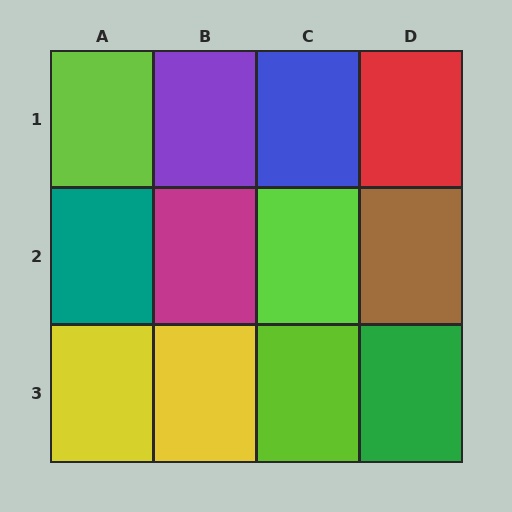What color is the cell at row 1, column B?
Purple.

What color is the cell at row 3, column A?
Yellow.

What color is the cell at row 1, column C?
Blue.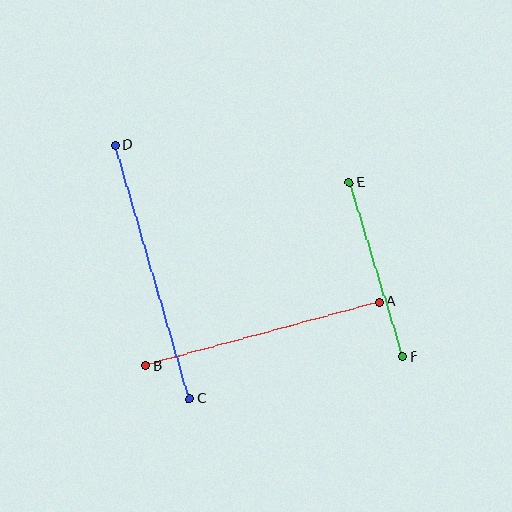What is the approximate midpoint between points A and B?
The midpoint is at approximately (262, 334) pixels.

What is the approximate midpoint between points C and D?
The midpoint is at approximately (153, 272) pixels.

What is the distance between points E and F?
The distance is approximately 182 pixels.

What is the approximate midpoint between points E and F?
The midpoint is at approximately (376, 269) pixels.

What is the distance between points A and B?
The distance is approximately 242 pixels.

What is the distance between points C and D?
The distance is approximately 264 pixels.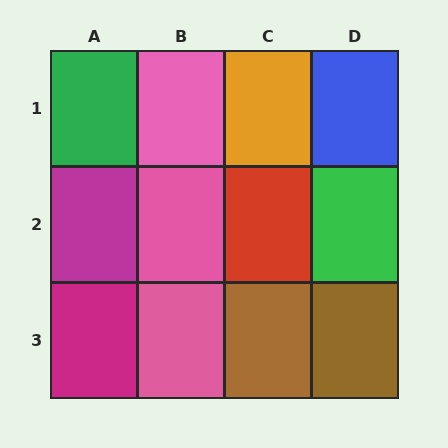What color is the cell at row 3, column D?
Brown.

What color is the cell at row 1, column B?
Pink.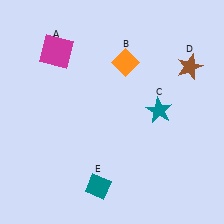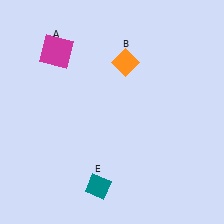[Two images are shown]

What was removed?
The brown star (D), the teal star (C) were removed in Image 2.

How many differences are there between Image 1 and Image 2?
There are 2 differences between the two images.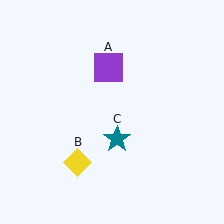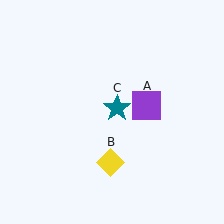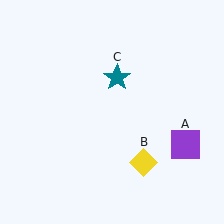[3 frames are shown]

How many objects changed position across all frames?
3 objects changed position: purple square (object A), yellow diamond (object B), teal star (object C).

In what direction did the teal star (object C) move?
The teal star (object C) moved up.